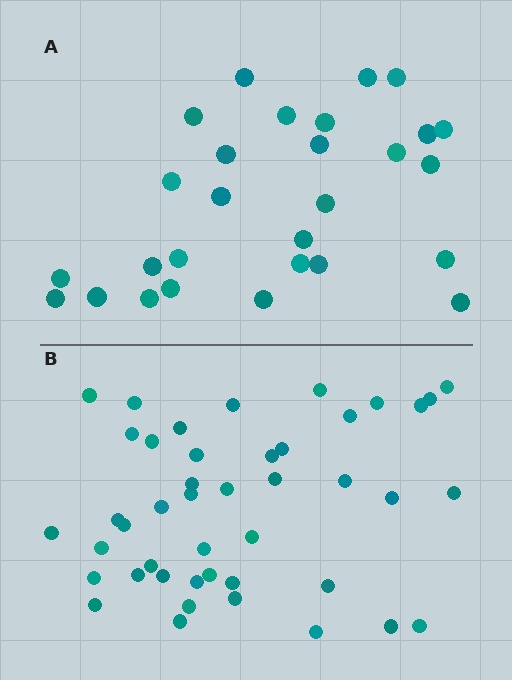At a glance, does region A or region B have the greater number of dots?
Region B (the bottom region) has more dots.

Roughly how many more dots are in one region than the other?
Region B has approximately 15 more dots than region A.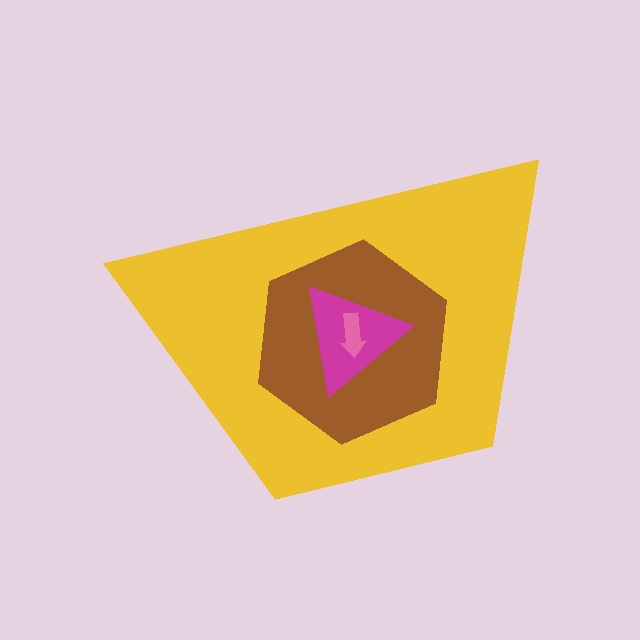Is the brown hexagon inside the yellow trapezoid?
Yes.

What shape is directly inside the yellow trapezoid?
The brown hexagon.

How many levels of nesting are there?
4.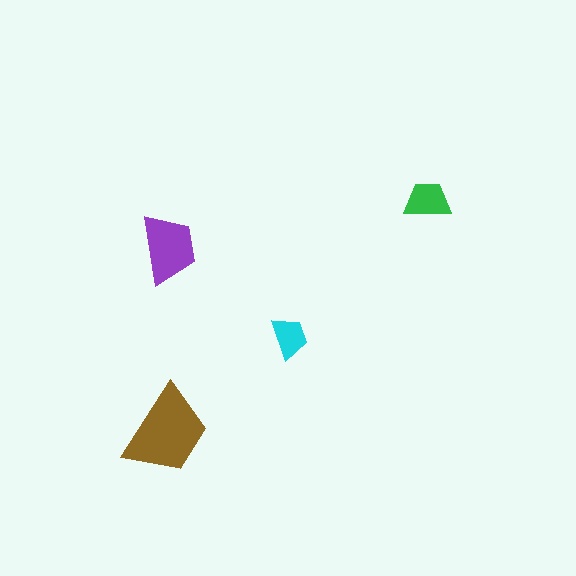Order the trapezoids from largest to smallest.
the brown one, the purple one, the green one, the cyan one.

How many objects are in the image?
There are 4 objects in the image.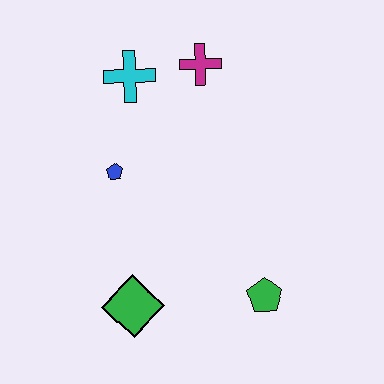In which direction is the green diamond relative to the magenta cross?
The green diamond is below the magenta cross.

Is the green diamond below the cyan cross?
Yes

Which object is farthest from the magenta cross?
The green diamond is farthest from the magenta cross.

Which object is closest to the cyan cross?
The magenta cross is closest to the cyan cross.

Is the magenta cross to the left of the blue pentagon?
No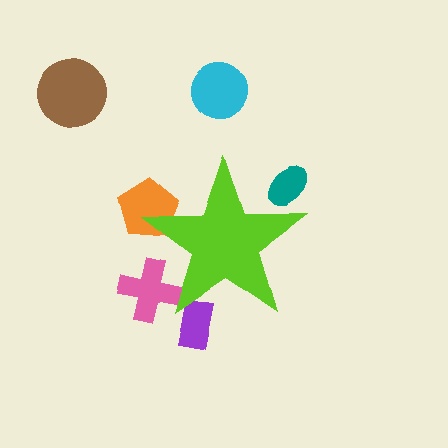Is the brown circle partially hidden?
No, the brown circle is fully visible.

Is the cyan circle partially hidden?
No, the cyan circle is fully visible.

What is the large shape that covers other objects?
A lime star.